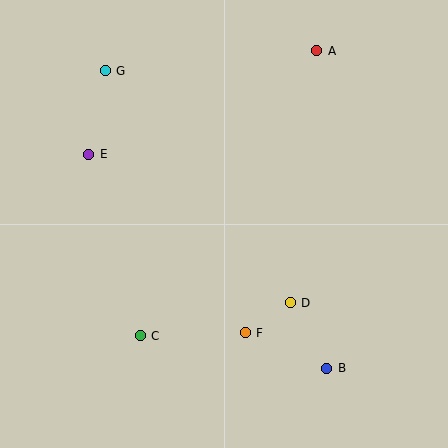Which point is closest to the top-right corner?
Point A is closest to the top-right corner.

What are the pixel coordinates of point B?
Point B is at (327, 368).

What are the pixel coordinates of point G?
Point G is at (105, 71).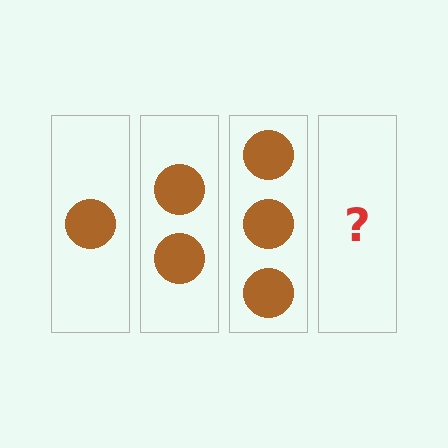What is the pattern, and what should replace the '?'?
The pattern is that each step adds one more circle. The '?' should be 4 circles.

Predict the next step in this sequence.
The next step is 4 circles.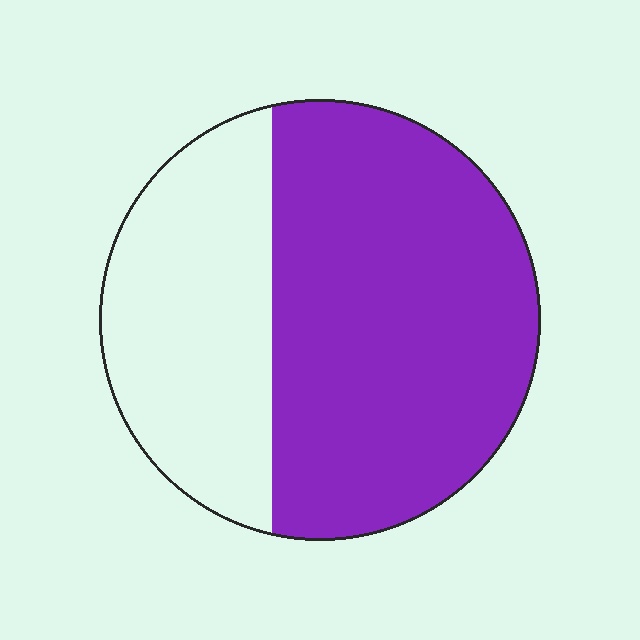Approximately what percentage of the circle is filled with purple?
Approximately 65%.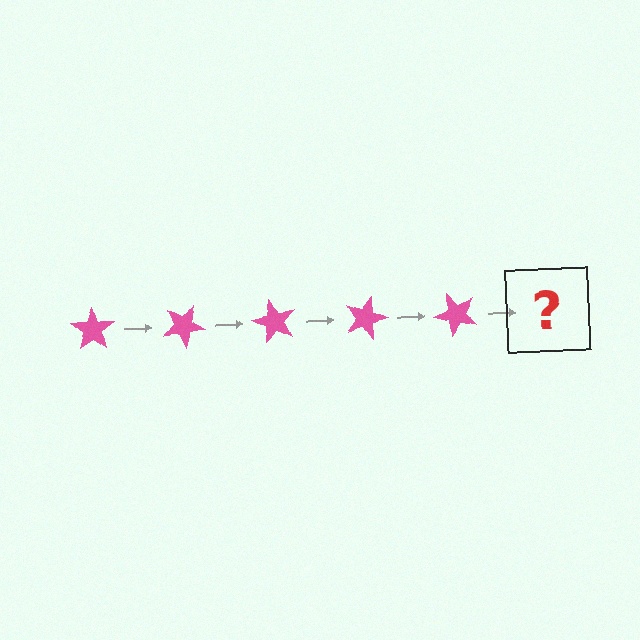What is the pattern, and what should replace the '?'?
The pattern is that the star rotates 30 degrees each step. The '?' should be a pink star rotated 150 degrees.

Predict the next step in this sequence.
The next step is a pink star rotated 150 degrees.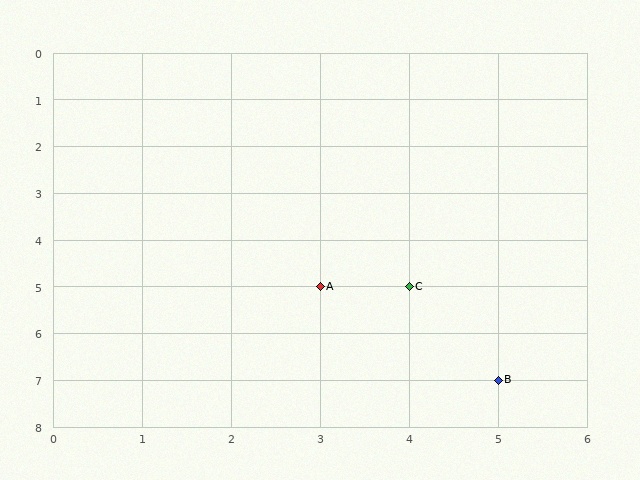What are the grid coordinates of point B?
Point B is at grid coordinates (5, 7).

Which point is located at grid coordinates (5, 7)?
Point B is at (5, 7).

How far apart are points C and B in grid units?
Points C and B are 1 column and 2 rows apart (about 2.2 grid units diagonally).